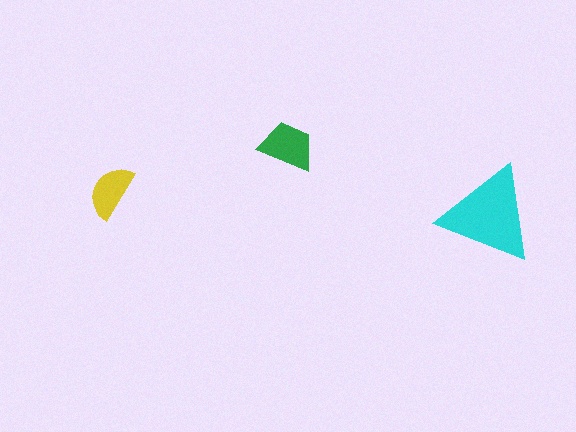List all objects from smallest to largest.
The yellow semicircle, the green trapezoid, the cyan triangle.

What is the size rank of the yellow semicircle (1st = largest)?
3rd.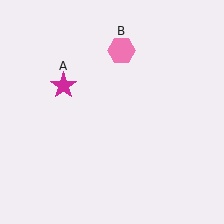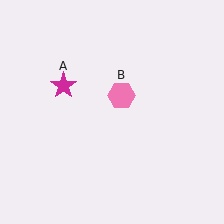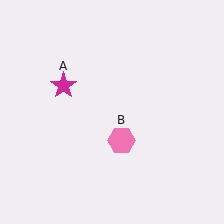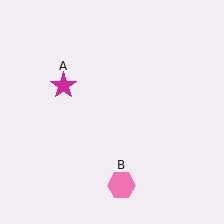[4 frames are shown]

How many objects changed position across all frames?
1 object changed position: pink hexagon (object B).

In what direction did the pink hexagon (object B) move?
The pink hexagon (object B) moved down.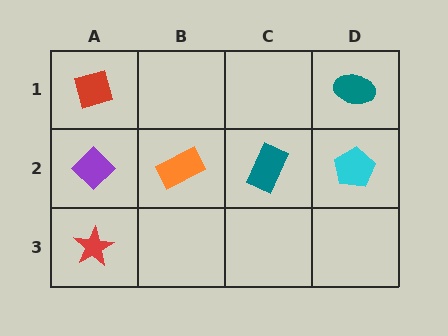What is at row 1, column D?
A teal ellipse.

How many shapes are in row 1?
2 shapes.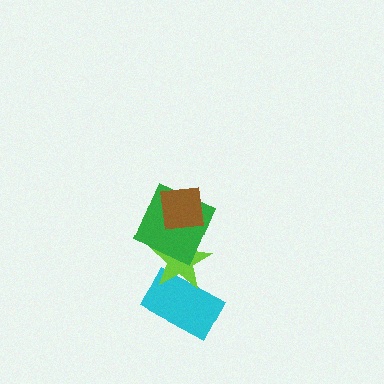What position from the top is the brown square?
The brown square is 1st from the top.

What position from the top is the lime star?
The lime star is 3rd from the top.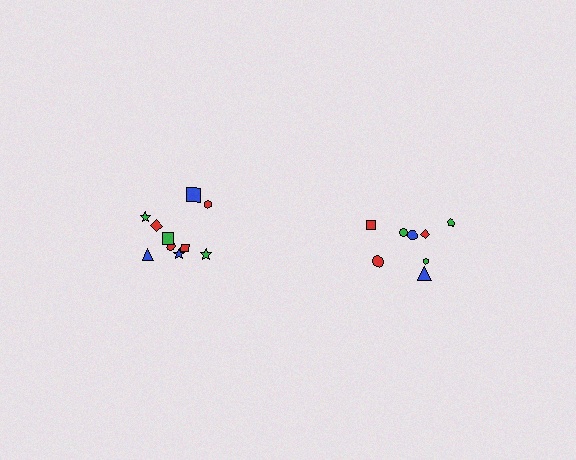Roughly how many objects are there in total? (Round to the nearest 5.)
Roughly 20 objects in total.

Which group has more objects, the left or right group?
The left group.